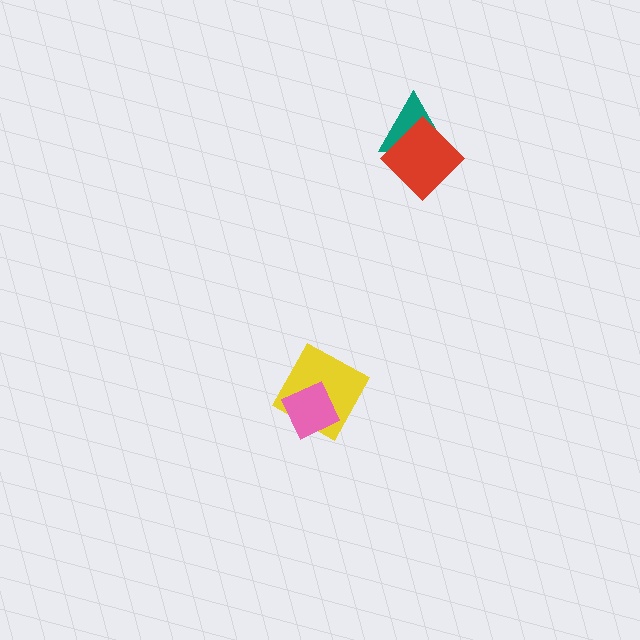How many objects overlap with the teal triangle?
1 object overlaps with the teal triangle.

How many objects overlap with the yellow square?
1 object overlaps with the yellow square.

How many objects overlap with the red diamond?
1 object overlaps with the red diamond.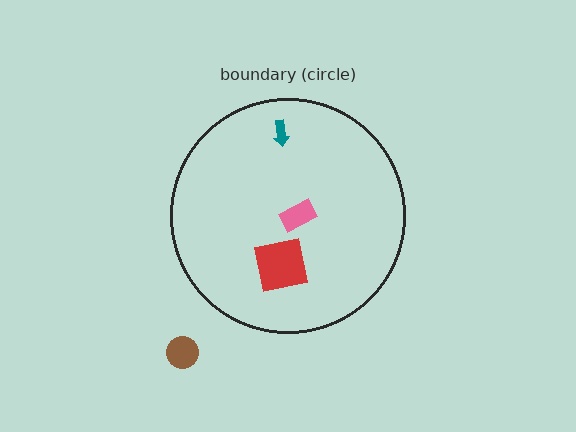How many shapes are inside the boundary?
3 inside, 1 outside.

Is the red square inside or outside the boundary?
Inside.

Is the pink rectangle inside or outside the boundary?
Inside.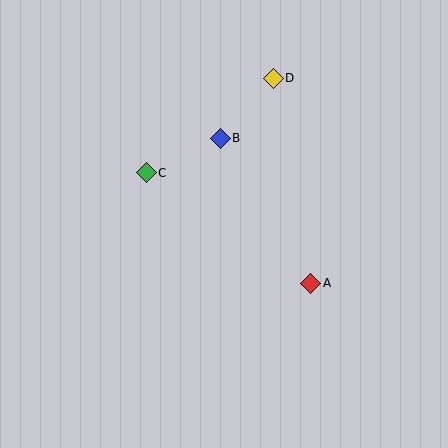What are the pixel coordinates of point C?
Point C is at (146, 173).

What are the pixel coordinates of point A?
Point A is at (311, 283).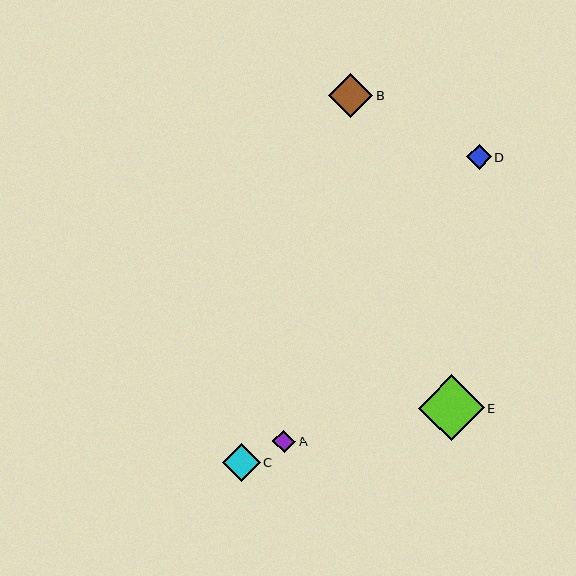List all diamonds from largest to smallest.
From largest to smallest: E, B, C, D, A.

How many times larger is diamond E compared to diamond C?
Diamond E is approximately 1.8 times the size of diamond C.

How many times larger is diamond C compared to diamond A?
Diamond C is approximately 1.7 times the size of diamond A.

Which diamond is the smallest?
Diamond A is the smallest with a size of approximately 23 pixels.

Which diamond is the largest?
Diamond E is the largest with a size of approximately 66 pixels.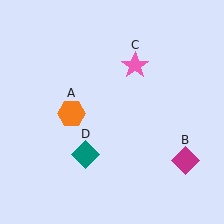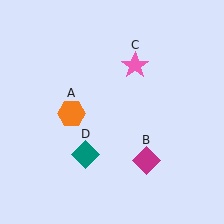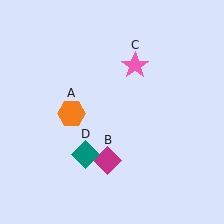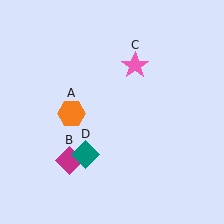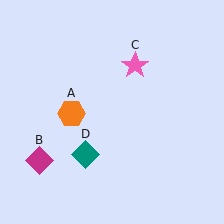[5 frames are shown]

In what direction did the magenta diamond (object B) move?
The magenta diamond (object B) moved left.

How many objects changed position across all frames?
1 object changed position: magenta diamond (object B).